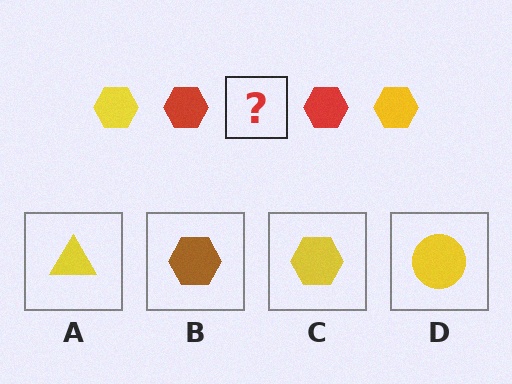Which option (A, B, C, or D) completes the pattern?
C.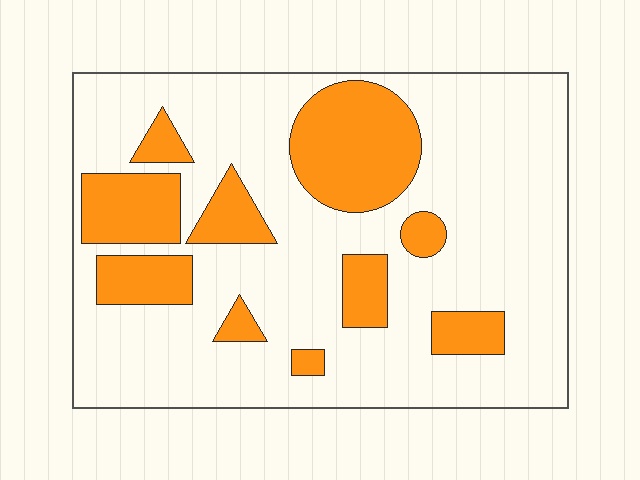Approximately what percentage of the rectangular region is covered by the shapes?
Approximately 25%.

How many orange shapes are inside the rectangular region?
10.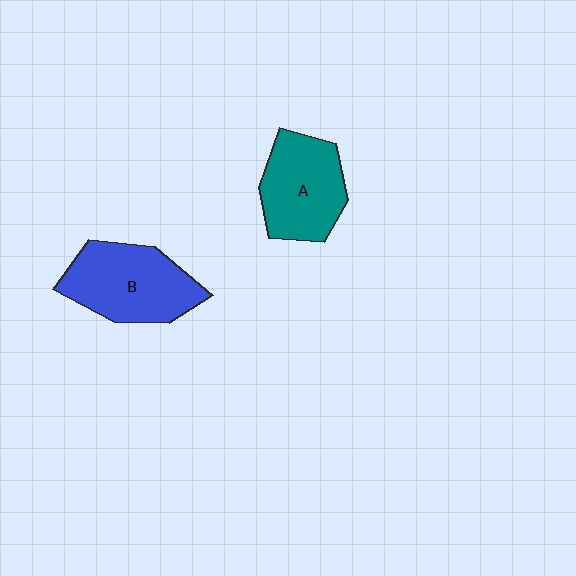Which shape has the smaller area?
Shape A (teal).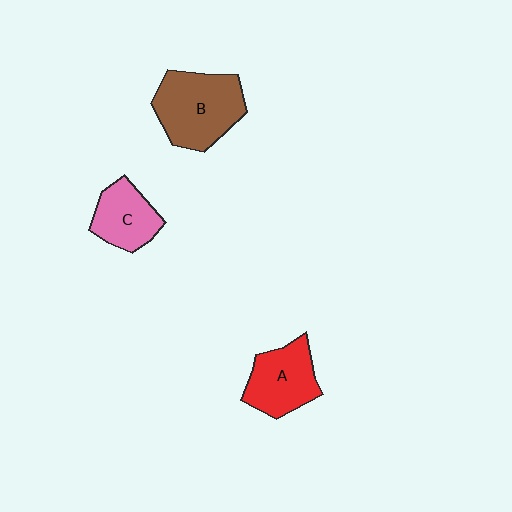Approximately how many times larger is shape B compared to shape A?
Approximately 1.3 times.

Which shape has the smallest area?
Shape C (pink).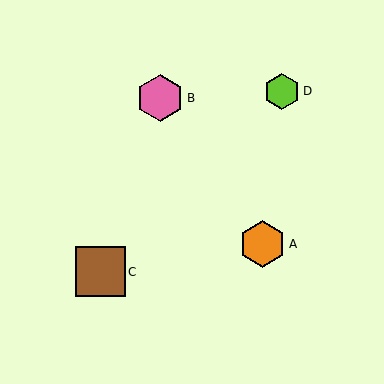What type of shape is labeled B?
Shape B is a pink hexagon.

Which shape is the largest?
The brown square (labeled C) is the largest.